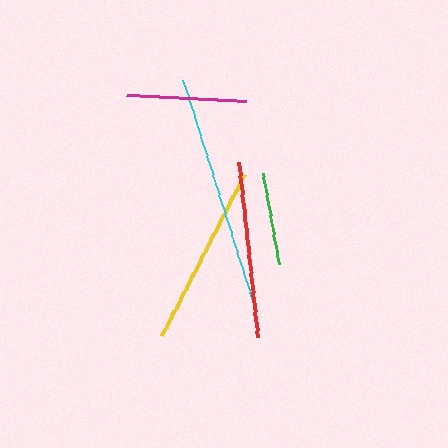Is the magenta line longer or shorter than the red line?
The red line is longer than the magenta line.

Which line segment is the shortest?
The green line is the shortest at approximately 92 pixels.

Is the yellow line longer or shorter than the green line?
The yellow line is longer than the green line.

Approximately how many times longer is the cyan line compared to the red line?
The cyan line is approximately 1.3 times the length of the red line.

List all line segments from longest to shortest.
From longest to shortest: cyan, yellow, red, magenta, green.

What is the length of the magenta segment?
The magenta segment is approximately 120 pixels long.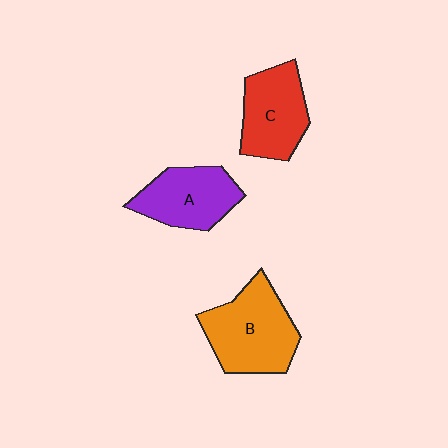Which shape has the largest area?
Shape B (orange).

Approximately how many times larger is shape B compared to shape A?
Approximately 1.3 times.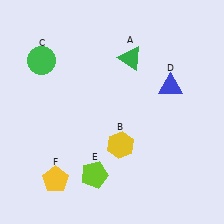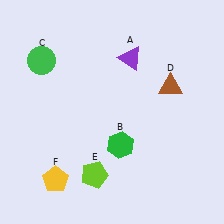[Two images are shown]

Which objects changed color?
A changed from green to purple. B changed from yellow to green. D changed from blue to brown.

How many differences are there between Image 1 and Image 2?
There are 3 differences between the two images.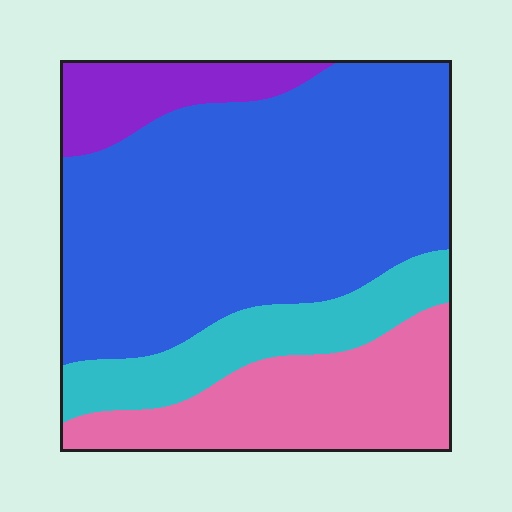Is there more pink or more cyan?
Pink.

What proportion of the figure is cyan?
Cyan takes up about one eighth (1/8) of the figure.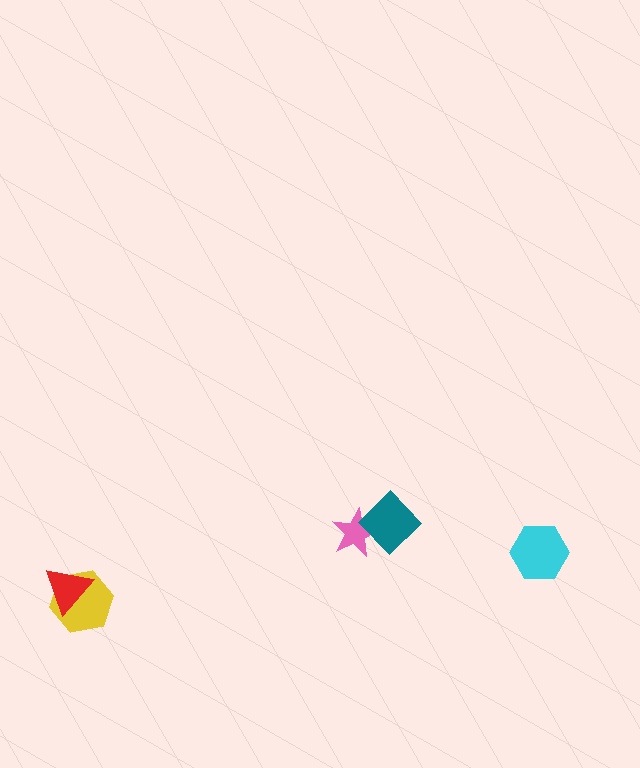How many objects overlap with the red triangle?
1 object overlaps with the red triangle.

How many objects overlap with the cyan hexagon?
0 objects overlap with the cyan hexagon.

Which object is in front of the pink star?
The teal diamond is in front of the pink star.